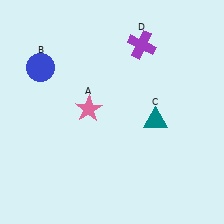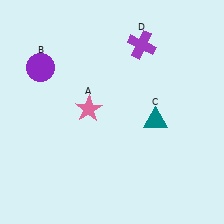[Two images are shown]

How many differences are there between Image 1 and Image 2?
There is 1 difference between the two images.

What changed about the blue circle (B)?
In Image 1, B is blue. In Image 2, it changed to purple.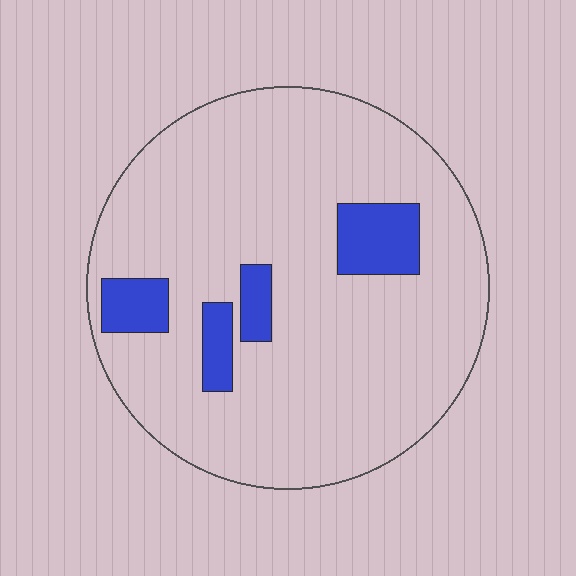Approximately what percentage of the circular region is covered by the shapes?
Approximately 10%.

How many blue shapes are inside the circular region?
4.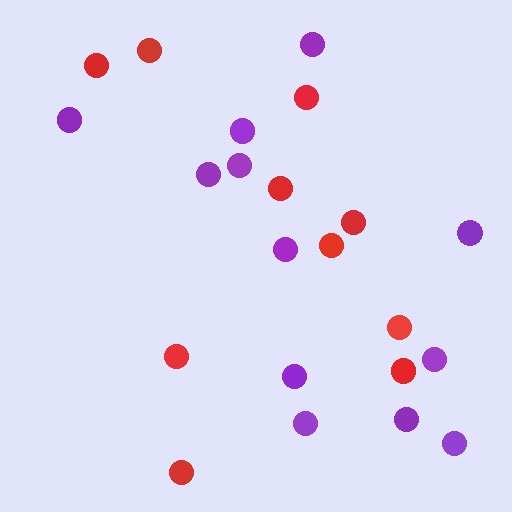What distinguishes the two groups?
There are 2 groups: one group of purple circles (12) and one group of red circles (10).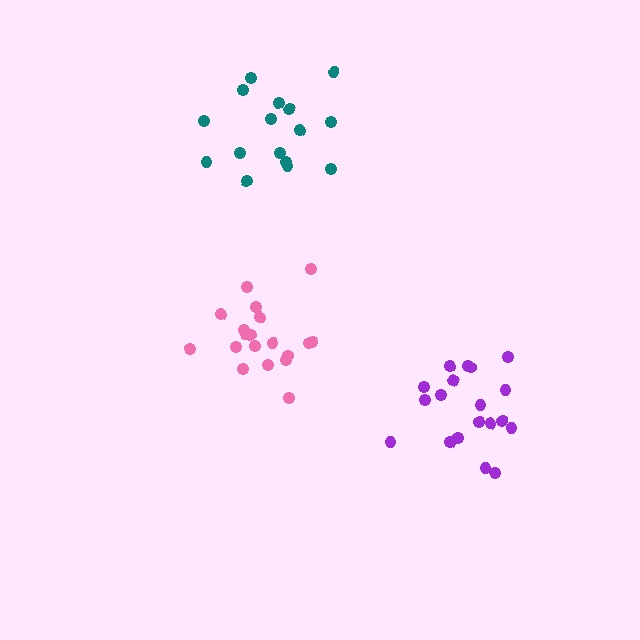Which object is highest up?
The teal cluster is topmost.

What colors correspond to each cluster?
The clusters are colored: pink, purple, teal.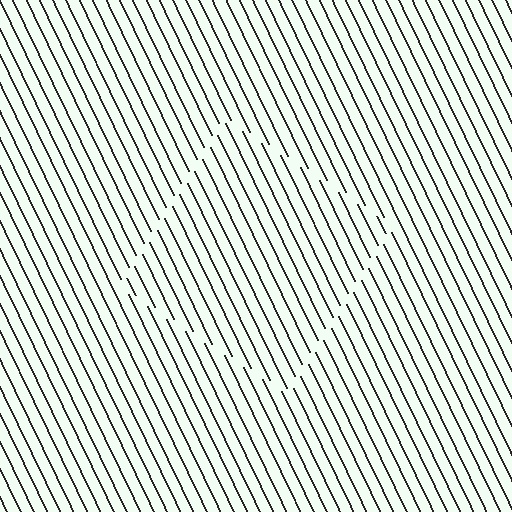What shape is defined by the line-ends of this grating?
An illusory square. The interior of the shape contains the same grating, shifted by half a period — the contour is defined by the phase discontinuity where line-ends from the inner and outer gratings abut.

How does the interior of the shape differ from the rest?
The interior of the shape contains the same grating, shifted by half a period — the contour is defined by the phase discontinuity where line-ends from the inner and outer gratings abut.